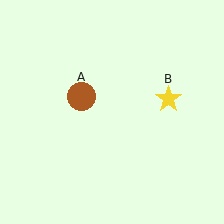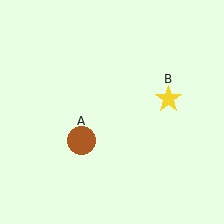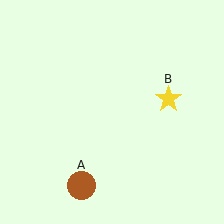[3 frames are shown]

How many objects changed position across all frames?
1 object changed position: brown circle (object A).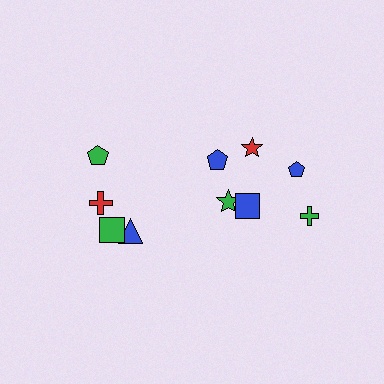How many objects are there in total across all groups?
There are 10 objects.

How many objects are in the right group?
There are 6 objects.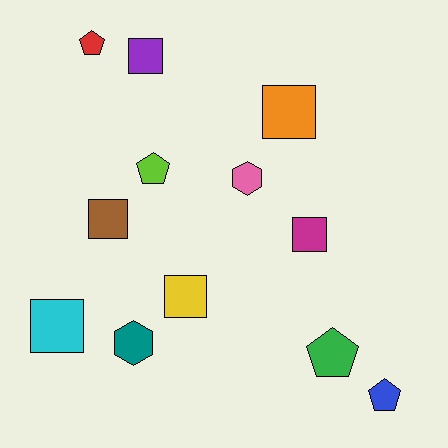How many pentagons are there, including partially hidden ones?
There are 4 pentagons.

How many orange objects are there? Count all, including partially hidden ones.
There is 1 orange object.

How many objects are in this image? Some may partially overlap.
There are 12 objects.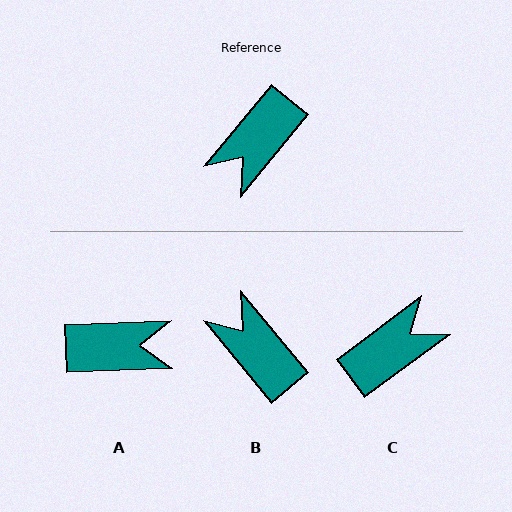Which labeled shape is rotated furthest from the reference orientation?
C, about 166 degrees away.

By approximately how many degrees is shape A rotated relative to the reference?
Approximately 131 degrees counter-clockwise.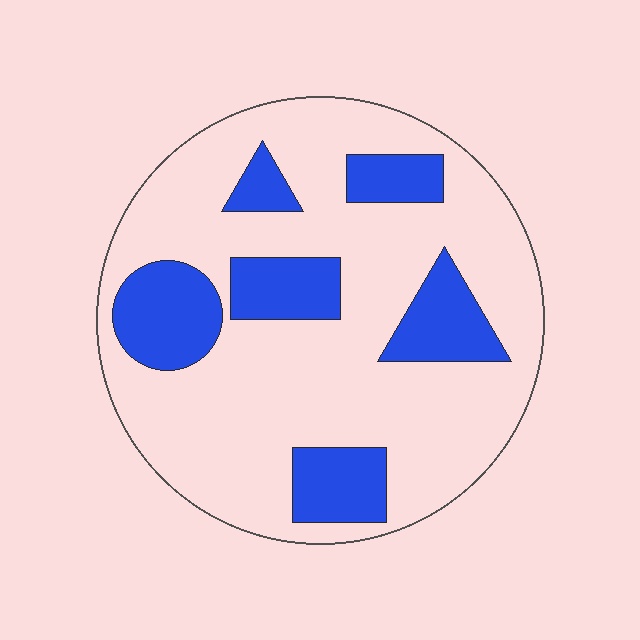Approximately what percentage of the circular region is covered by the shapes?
Approximately 25%.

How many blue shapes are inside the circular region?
6.